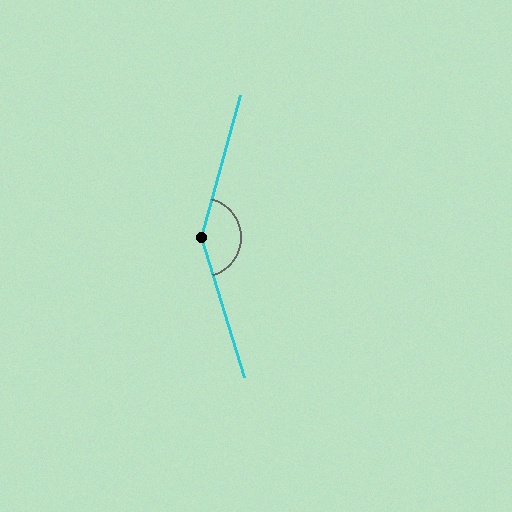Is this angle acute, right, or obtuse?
It is obtuse.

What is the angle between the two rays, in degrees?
Approximately 148 degrees.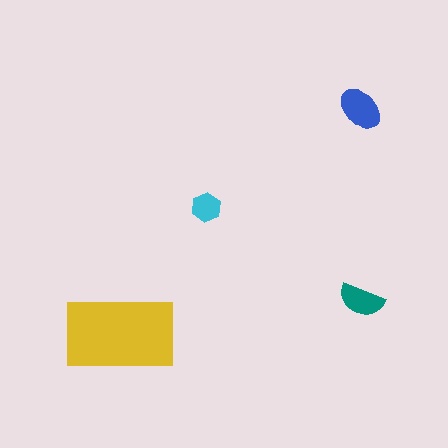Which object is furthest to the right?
The teal semicircle is rightmost.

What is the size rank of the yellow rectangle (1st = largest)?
1st.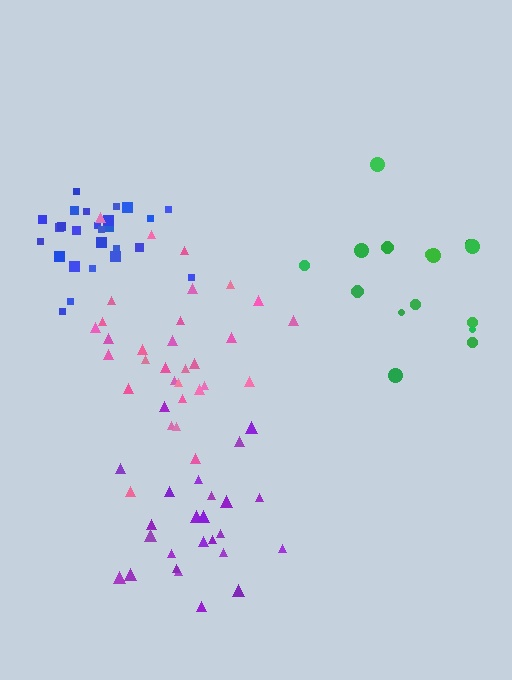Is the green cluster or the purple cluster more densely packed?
Purple.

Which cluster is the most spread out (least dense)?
Green.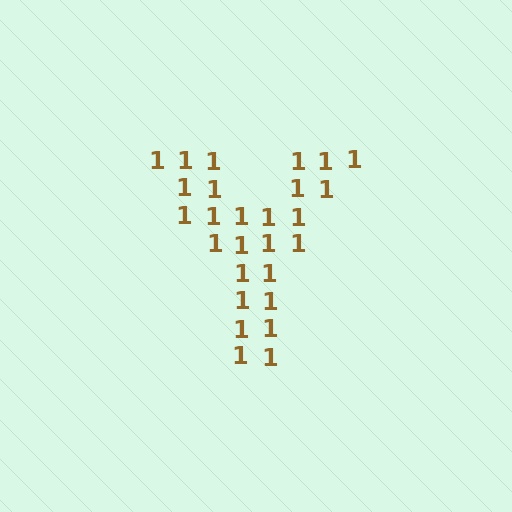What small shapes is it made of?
It is made of small digit 1's.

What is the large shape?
The large shape is the letter Y.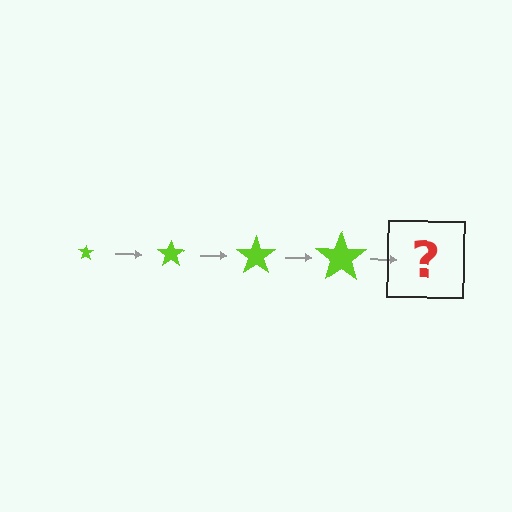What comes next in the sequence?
The next element should be a lime star, larger than the previous one.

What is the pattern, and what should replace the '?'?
The pattern is that the star gets progressively larger each step. The '?' should be a lime star, larger than the previous one.